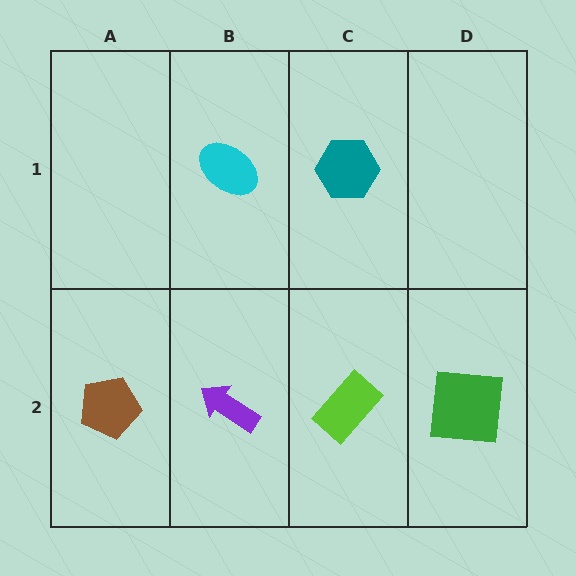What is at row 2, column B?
A purple arrow.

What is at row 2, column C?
A lime rectangle.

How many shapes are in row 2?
4 shapes.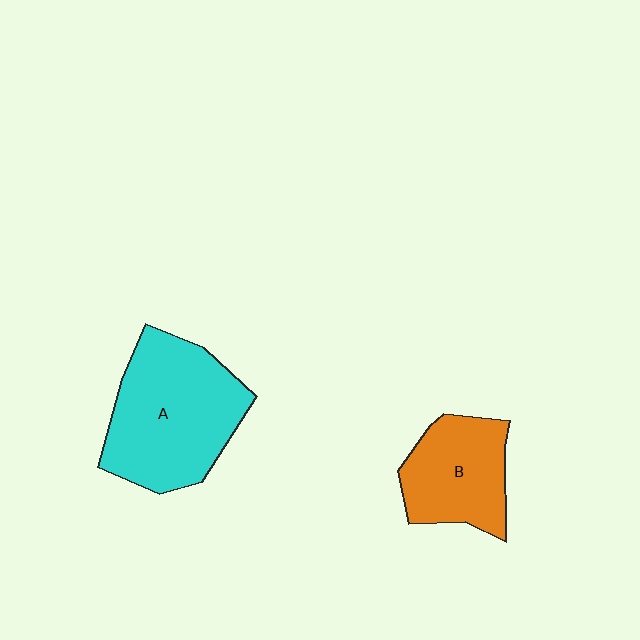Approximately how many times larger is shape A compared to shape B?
Approximately 1.6 times.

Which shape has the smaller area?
Shape B (orange).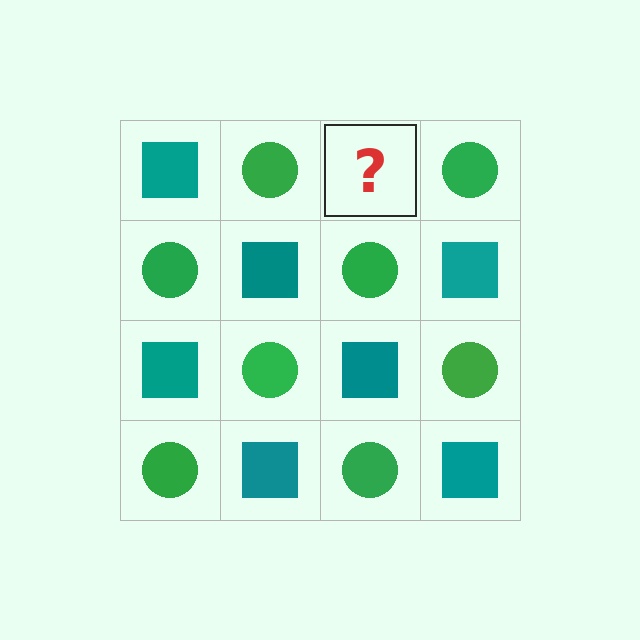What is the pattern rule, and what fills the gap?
The rule is that it alternates teal square and green circle in a checkerboard pattern. The gap should be filled with a teal square.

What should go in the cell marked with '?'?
The missing cell should contain a teal square.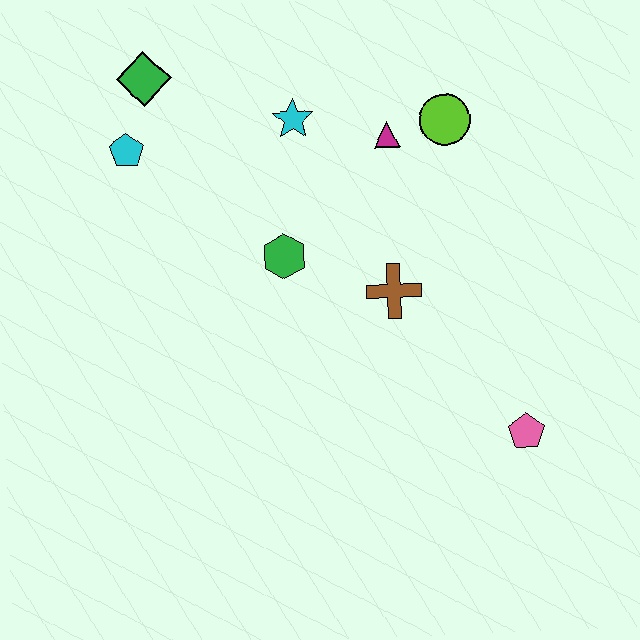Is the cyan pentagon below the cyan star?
Yes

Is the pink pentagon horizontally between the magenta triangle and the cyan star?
No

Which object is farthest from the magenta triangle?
The pink pentagon is farthest from the magenta triangle.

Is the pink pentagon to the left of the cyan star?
No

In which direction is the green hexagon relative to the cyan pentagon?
The green hexagon is to the right of the cyan pentagon.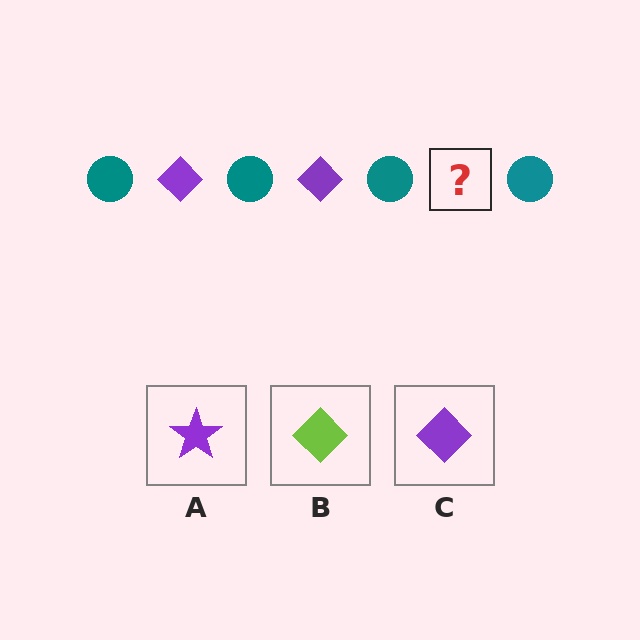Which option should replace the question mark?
Option C.